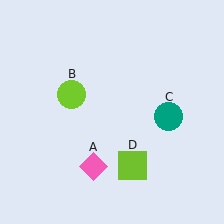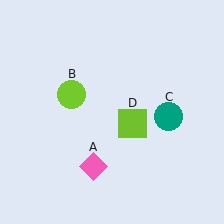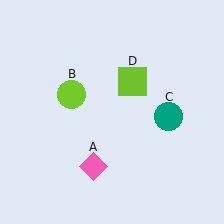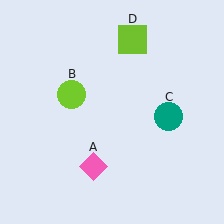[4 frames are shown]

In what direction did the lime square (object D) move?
The lime square (object D) moved up.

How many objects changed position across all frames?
1 object changed position: lime square (object D).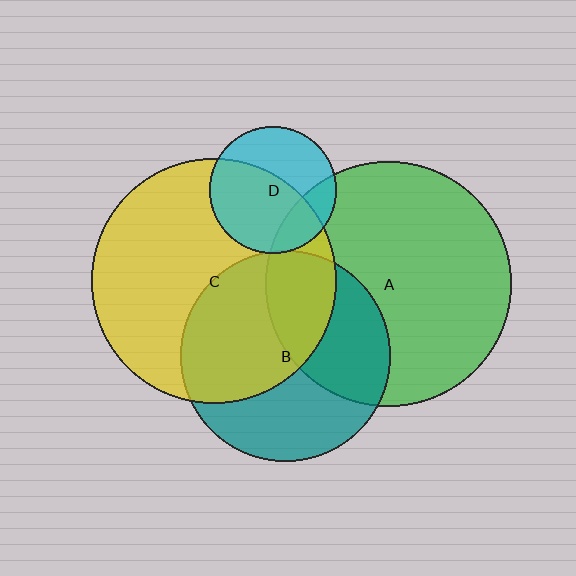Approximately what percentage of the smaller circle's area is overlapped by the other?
Approximately 50%.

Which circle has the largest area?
Circle A (green).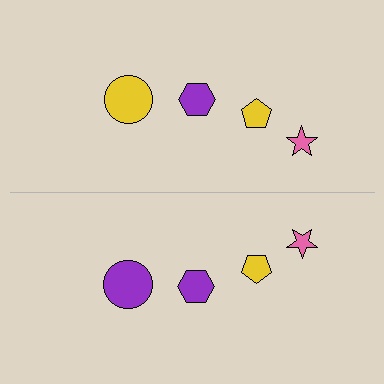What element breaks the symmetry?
The purple circle on the bottom side breaks the symmetry — its mirror counterpart is yellow.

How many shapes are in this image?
There are 8 shapes in this image.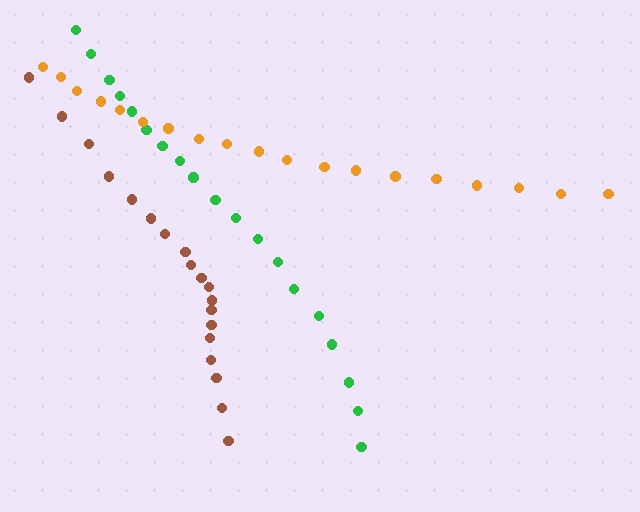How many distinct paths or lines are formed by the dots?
There are 3 distinct paths.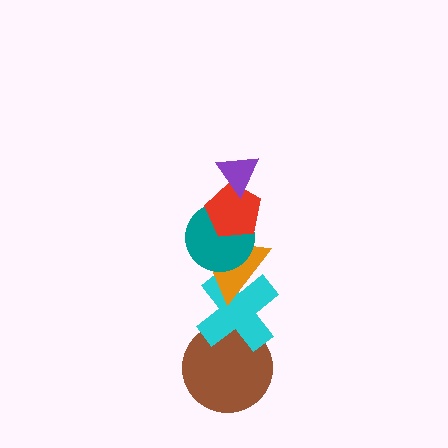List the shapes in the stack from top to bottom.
From top to bottom: the purple triangle, the red pentagon, the teal circle, the orange triangle, the cyan cross, the brown circle.